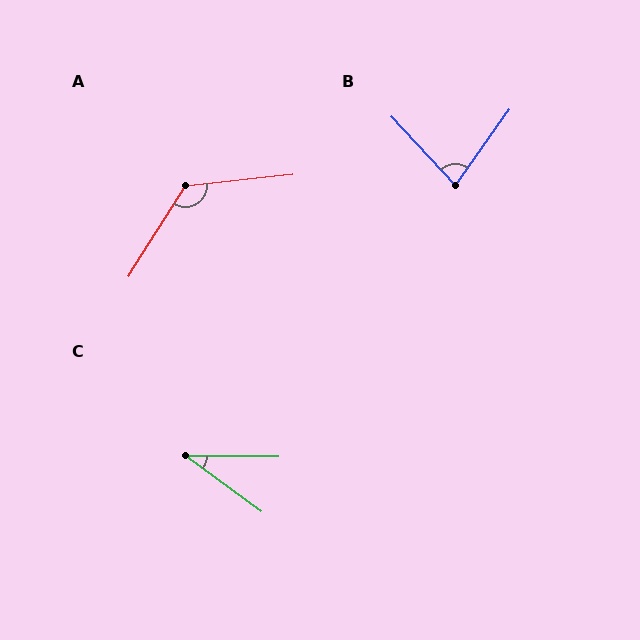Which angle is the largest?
A, at approximately 128 degrees.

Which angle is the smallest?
C, at approximately 36 degrees.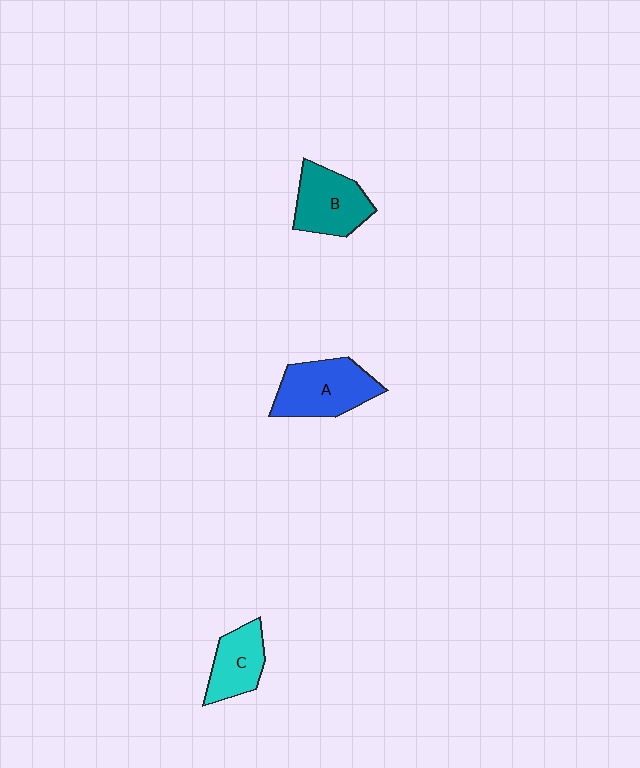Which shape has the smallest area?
Shape C (cyan).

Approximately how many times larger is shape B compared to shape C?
Approximately 1.3 times.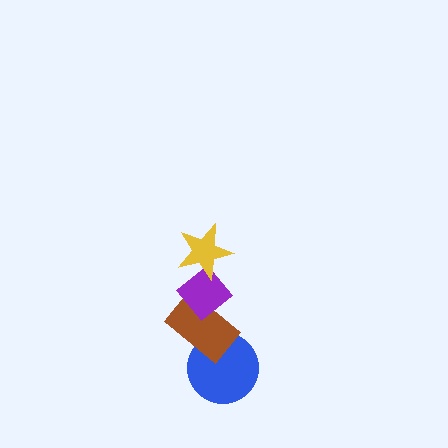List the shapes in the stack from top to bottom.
From top to bottom: the yellow star, the purple diamond, the brown rectangle, the blue circle.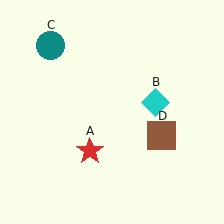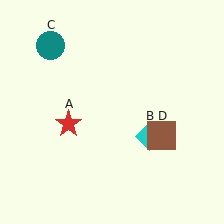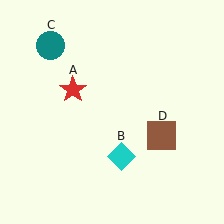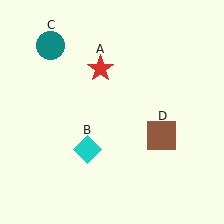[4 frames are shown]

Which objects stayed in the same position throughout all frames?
Teal circle (object C) and brown square (object D) remained stationary.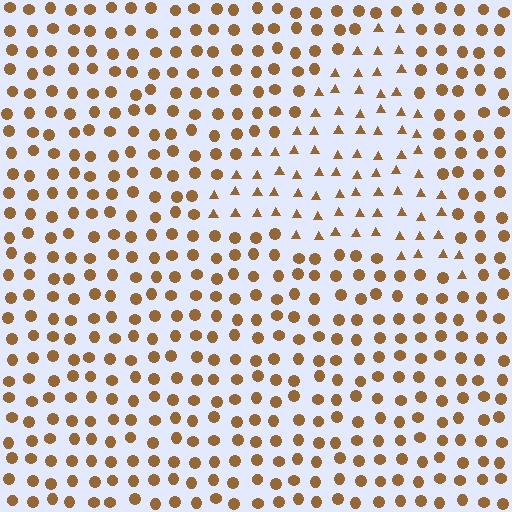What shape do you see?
I see a triangle.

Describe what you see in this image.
The image is filled with small brown elements arranged in a uniform grid. A triangle-shaped region contains triangles, while the surrounding area contains circles. The boundary is defined purely by the change in element shape.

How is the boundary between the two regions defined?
The boundary is defined by a change in element shape: triangles inside vs. circles outside. All elements share the same color and spacing.